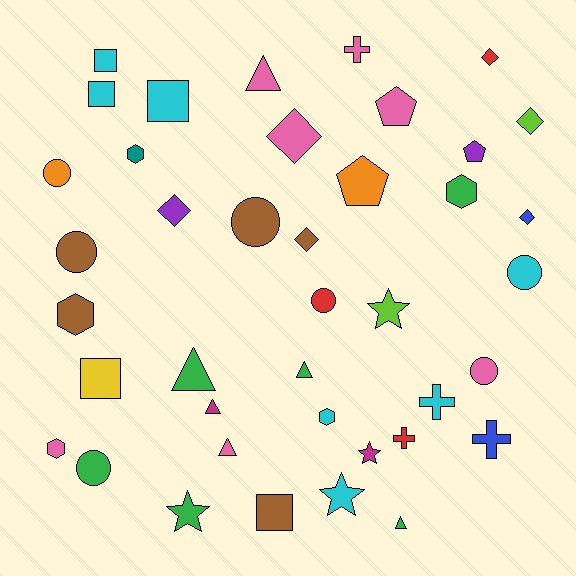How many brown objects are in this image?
There are 5 brown objects.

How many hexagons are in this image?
There are 5 hexagons.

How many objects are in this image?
There are 40 objects.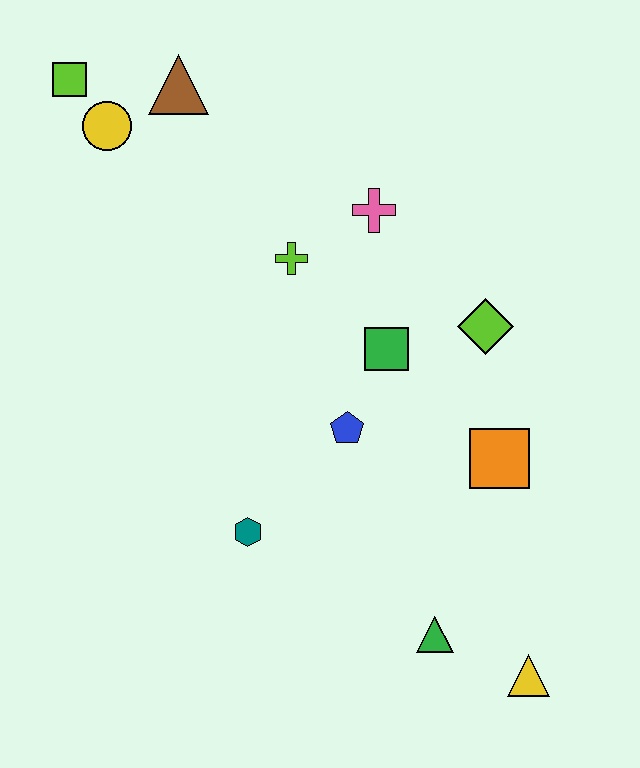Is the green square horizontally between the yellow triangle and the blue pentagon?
Yes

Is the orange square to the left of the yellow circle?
No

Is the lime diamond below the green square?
No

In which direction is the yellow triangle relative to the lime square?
The yellow triangle is below the lime square.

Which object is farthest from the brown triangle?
The yellow triangle is farthest from the brown triangle.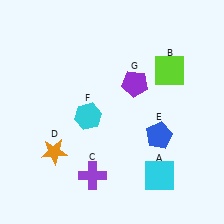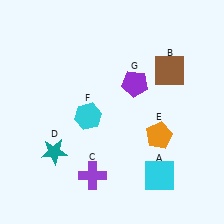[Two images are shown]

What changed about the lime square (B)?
In Image 1, B is lime. In Image 2, it changed to brown.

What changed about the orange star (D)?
In Image 1, D is orange. In Image 2, it changed to teal.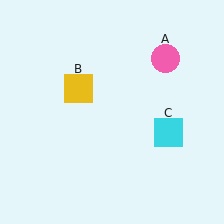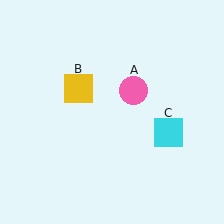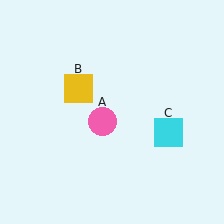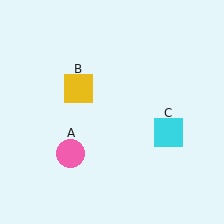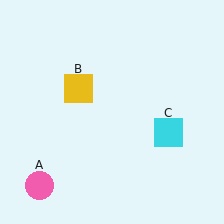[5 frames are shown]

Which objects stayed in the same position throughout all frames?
Yellow square (object B) and cyan square (object C) remained stationary.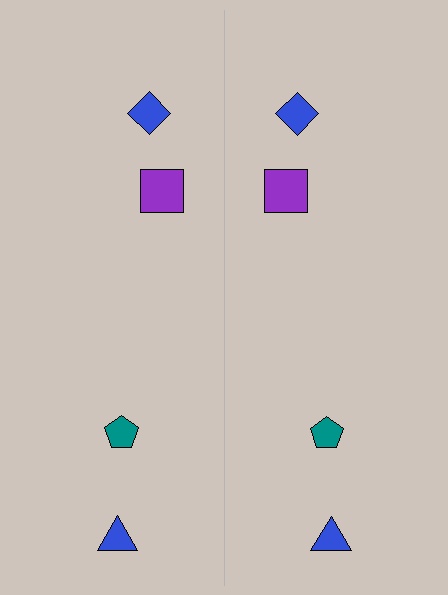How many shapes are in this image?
There are 8 shapes in this image.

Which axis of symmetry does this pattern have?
The pattern has a vertical axis of symmetry running through the center of the image.